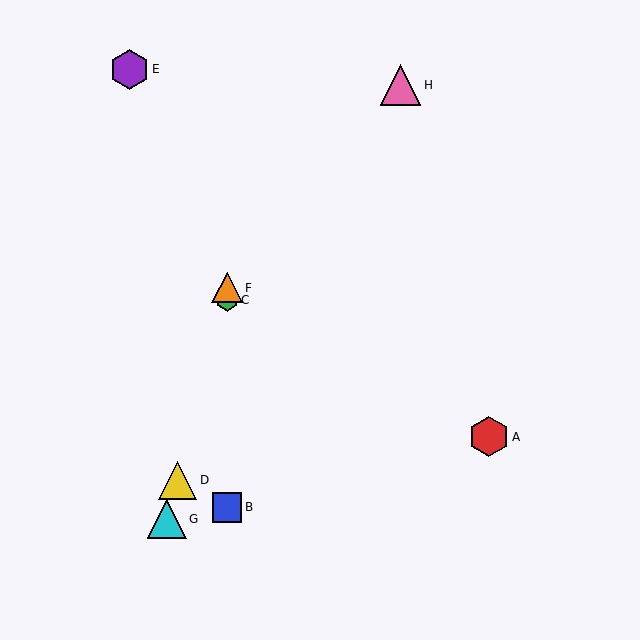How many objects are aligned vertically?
3 objects (B, C, F) are aligned vertically.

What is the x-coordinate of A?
Object A is at x≈489.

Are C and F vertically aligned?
Yes, both are at x≈227.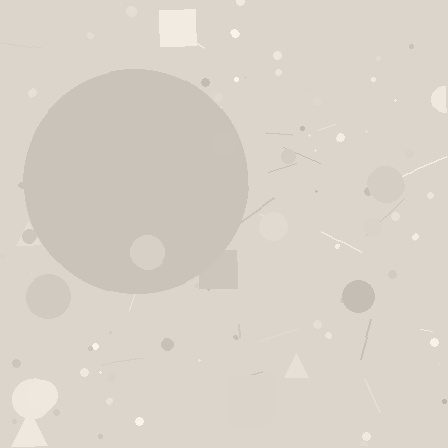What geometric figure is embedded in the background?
A circle is embedded in the background.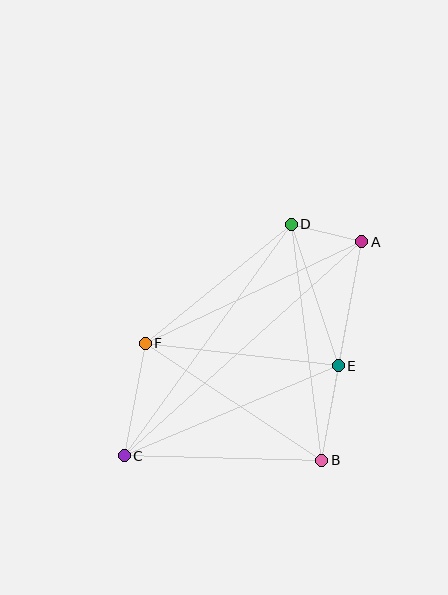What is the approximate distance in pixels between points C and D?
The distance between C and D is approximately 285 pixels.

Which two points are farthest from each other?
Points A and C are farthest from each other.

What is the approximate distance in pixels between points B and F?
The distance between B and F is approximately 212 pixels.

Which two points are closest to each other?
Points A and D are closest to each other.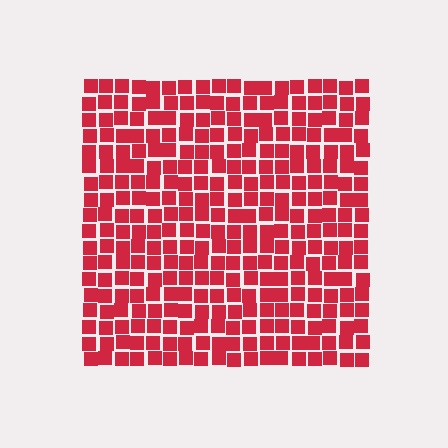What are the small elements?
The small elements are squares.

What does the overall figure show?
The overall figure shows a square.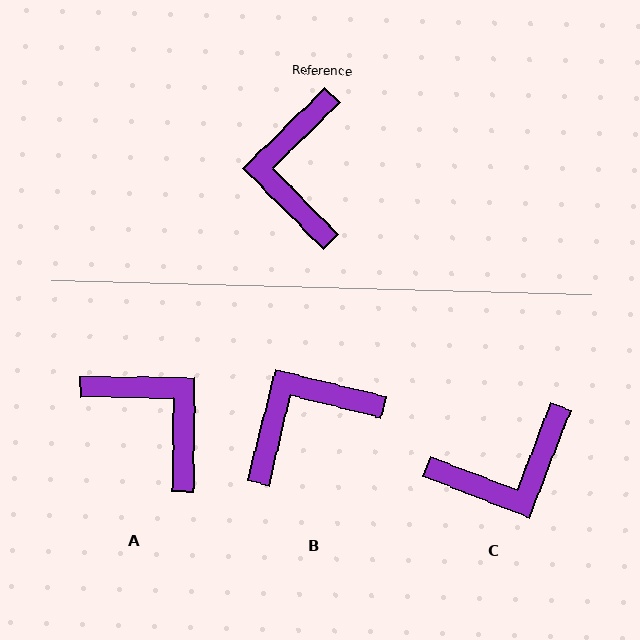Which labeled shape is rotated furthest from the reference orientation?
A, about 135 degrees away.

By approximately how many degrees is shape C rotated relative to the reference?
Approximately 115 degrees counter-clockwise.